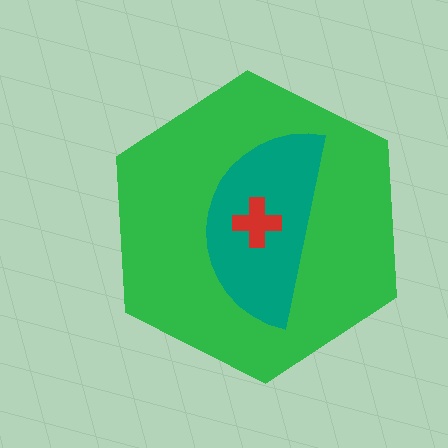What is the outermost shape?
The green hexagon.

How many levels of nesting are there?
3.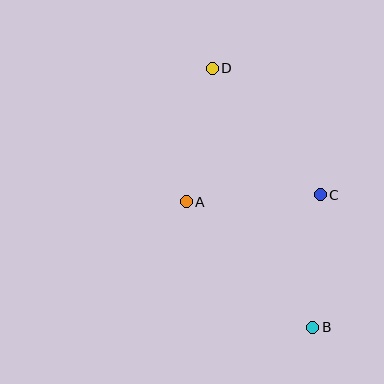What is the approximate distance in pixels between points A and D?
The distance between A and D is approximately 136 pixels.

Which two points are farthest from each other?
Points B and D are farthest from each other.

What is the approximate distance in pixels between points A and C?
The distance between A and C is approximately 134 pixels.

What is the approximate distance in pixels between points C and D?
The distance between C and D is approximately 166 pixels.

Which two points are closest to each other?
Points B and C are closest to each other.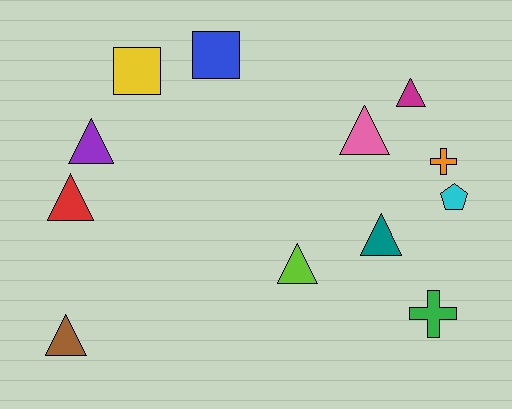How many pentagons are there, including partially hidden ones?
There is 1 pentagon.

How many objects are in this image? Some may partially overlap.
There are 12 objects.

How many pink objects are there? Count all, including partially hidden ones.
There is 1 pink object.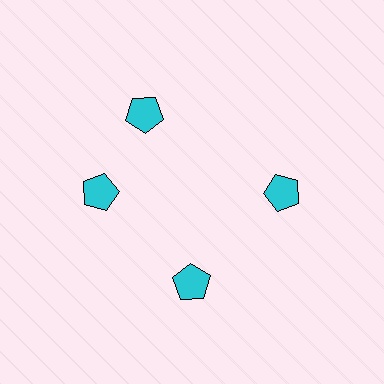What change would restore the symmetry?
The symmetry would be restored by rotating it back into even spacing with its neighbors so that all 4 pentagons sit at equal angles and equal distance from the center.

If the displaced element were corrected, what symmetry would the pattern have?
It would have 4-fold rotational symmetry — the pattern would map onto itself every 90 degrees.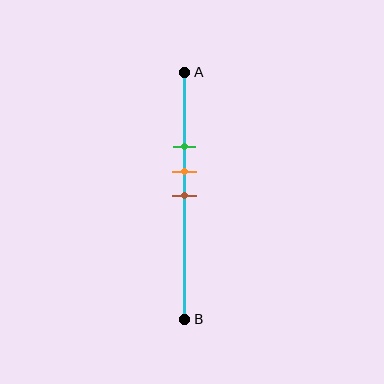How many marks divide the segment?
There are 3 marks dividing the segment.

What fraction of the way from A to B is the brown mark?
The brown mark is approximately 50% (0.5) of the way from A to B.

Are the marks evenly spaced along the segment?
Yes, the marks are approximately evenly spaced.